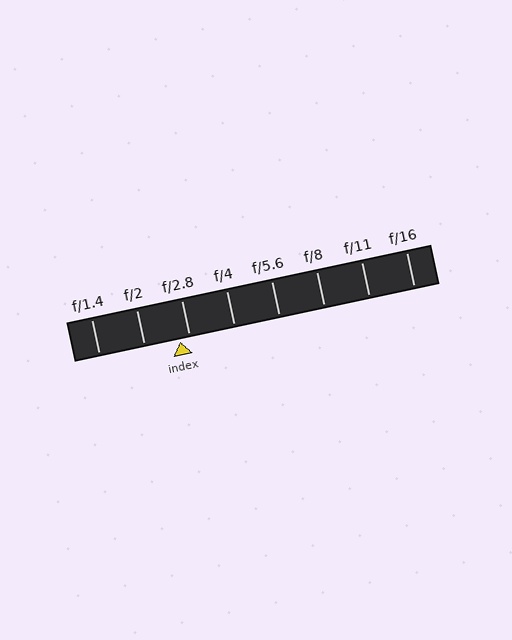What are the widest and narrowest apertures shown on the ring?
The widest aperture shown is f/1.4 and the narrowest is f/16.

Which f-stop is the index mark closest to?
The index mark is closest to f/2.8.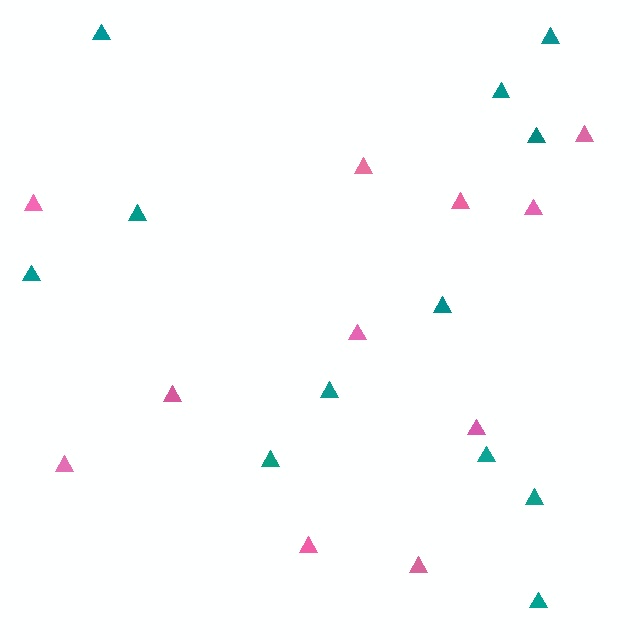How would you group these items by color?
There are 2 groups: one group of pink triangles (11) and one group of teal triangles (12).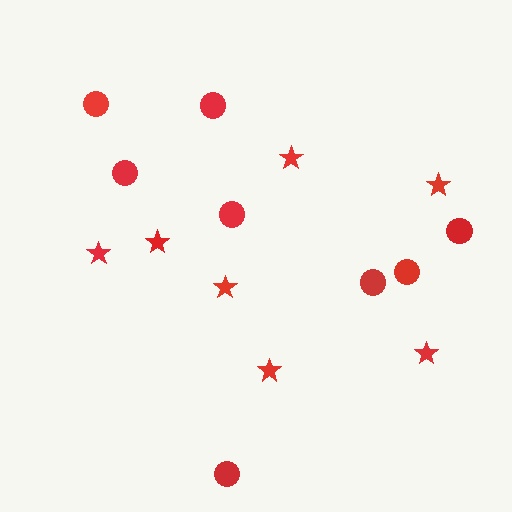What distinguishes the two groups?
There are 2 groups: one group of circles (8) and one group of stars (7).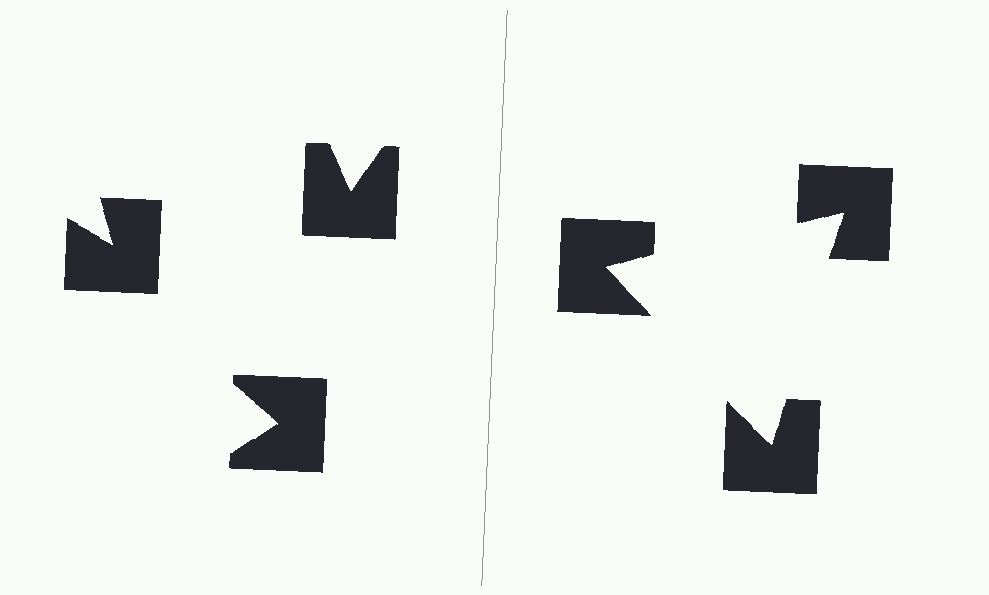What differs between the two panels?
The notched squares are positioned identically on both sides; only the wedge orientations differ. On the right they align to a triangle; on the left they are misaligned.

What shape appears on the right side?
An illusory triangle.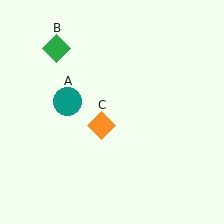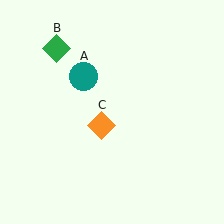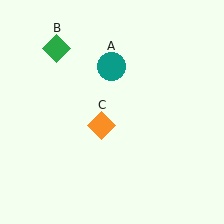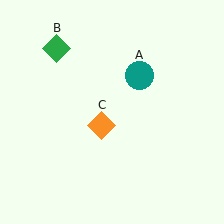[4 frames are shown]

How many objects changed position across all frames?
1 object changed position: teal circle (object A).